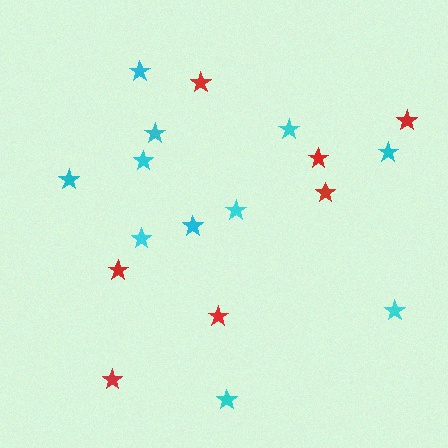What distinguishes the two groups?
There are 2 groups: one group of cyan stars (11) and one group of red stars (7).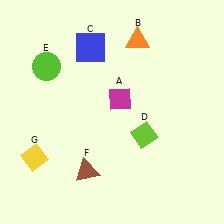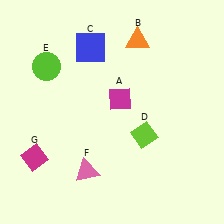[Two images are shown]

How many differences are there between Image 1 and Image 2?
There are 2 differences between the two images.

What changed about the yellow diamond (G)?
In Image 1, G is yellow. In Image 2, it changed to magenta.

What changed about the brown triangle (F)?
In Image 1, F is brown. In Image 2, it changed to pink.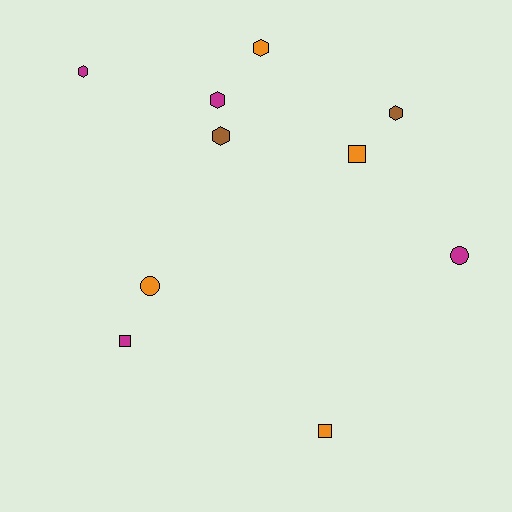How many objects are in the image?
There are 10 objects.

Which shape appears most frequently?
Hexagon, with 5 objects.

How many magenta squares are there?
There is 1 magenta square.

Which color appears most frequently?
Orange, with 4 objects.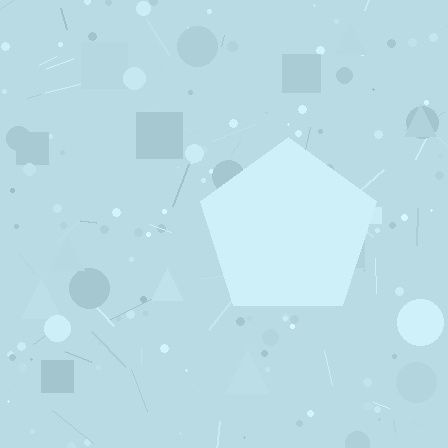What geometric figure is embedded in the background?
A pentagon is embedded in the background.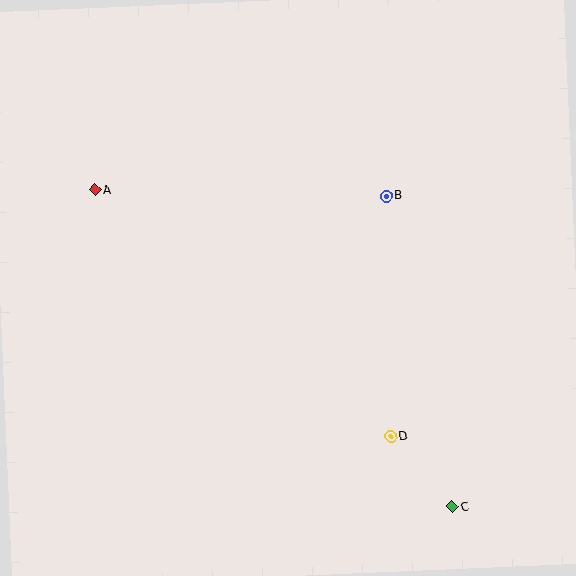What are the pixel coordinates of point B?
Point B is at (386, 196).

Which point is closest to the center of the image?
Point B at (386, 196) is closest to the center.